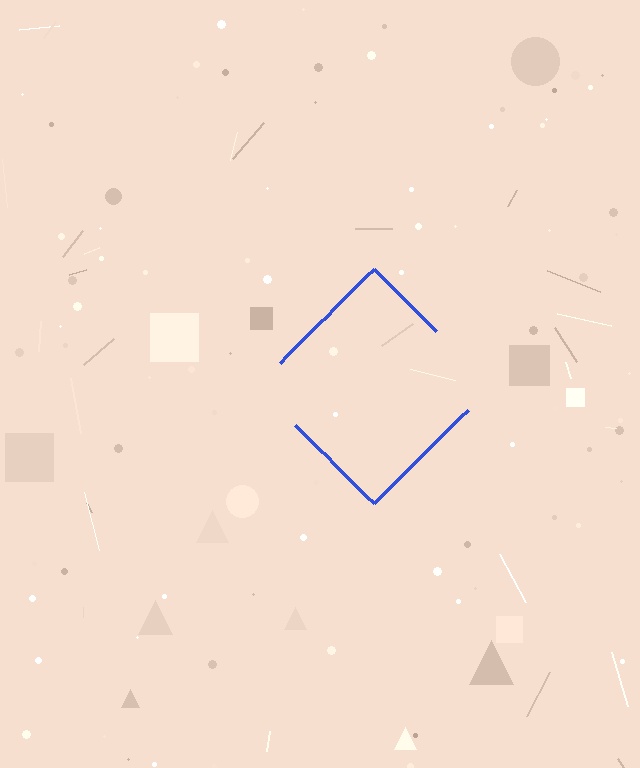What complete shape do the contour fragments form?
The contour fragments form a diamond.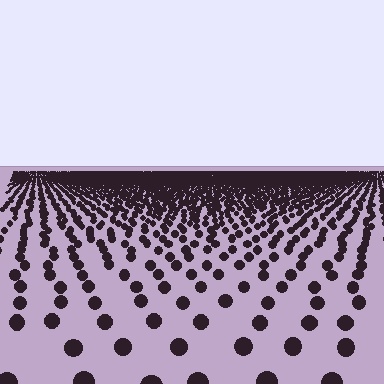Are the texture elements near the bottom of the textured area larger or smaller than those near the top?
Larger. Near the bottom, elements are closer to the viewer and appear at a bigger on-screen size.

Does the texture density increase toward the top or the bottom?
Density increases toward the top.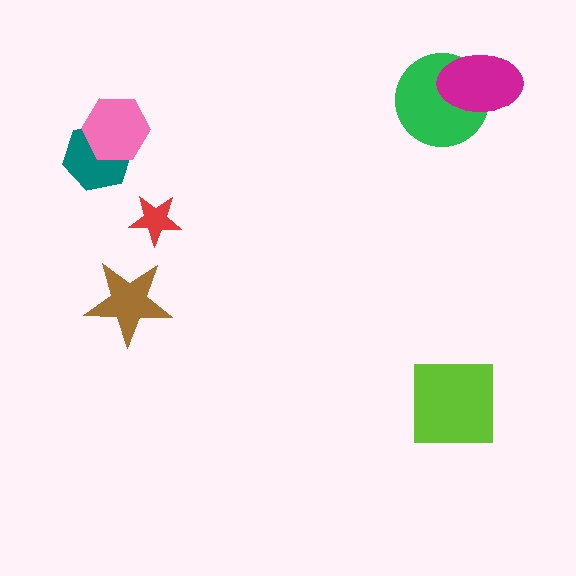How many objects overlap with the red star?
0 objects overlap with the red star.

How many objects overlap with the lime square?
0 objects overlap with the lime square.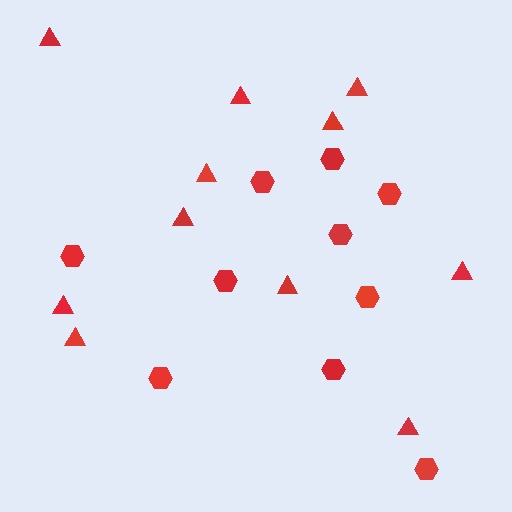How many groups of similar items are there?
There are 2 groups: one group of hexagons (10) and one group of triangles (11).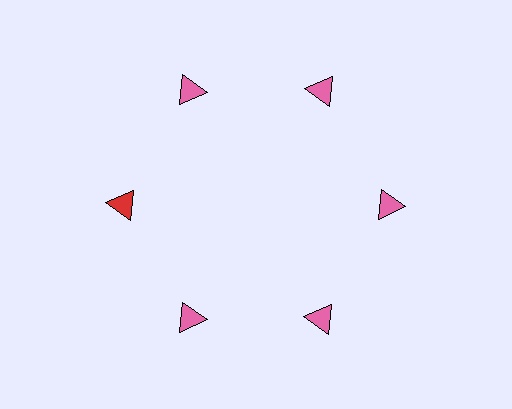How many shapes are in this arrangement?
There are 6 shapes arranged in a ring pattern.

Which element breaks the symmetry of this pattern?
The red triangle at roughly the 9 o'clock position breaks the symmetry. All other shapes are pink triangles.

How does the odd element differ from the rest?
It has a different color: red instead of pink.